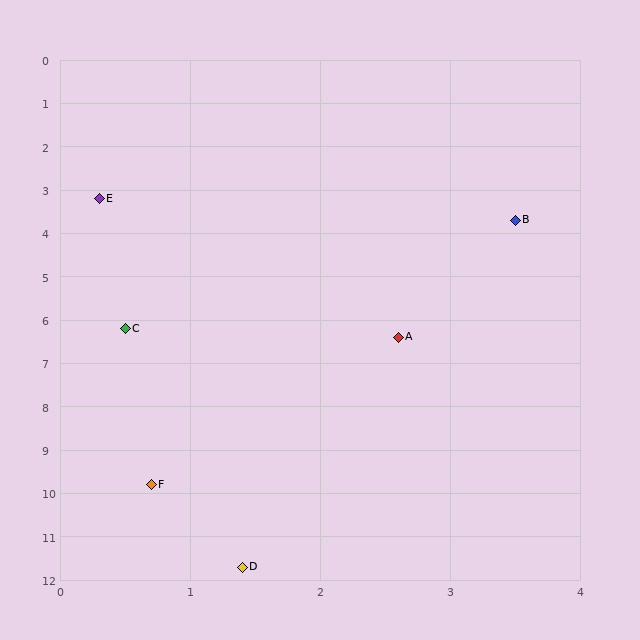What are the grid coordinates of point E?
Point E is at approximately (0.3, 3.2).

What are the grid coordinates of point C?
Point C is at approximately (0.5, 6.2).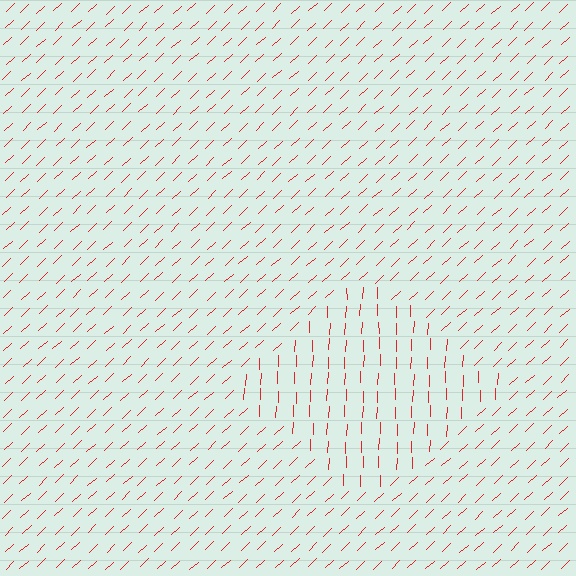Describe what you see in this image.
The image is filled with small red line segments. A diamond region in the image has lines oriented differently from the surrounding lines, creating a visible texture boundary.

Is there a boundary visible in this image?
Yes, there is a texture boundary formed by a change in line orientation.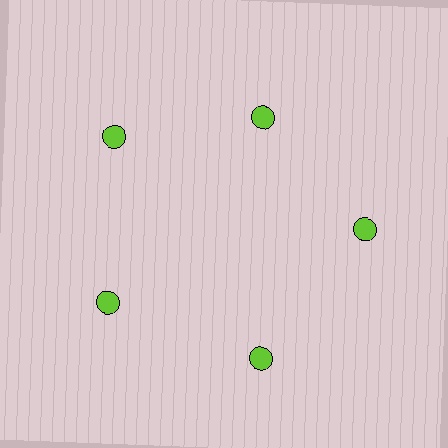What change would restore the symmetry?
The symmetry would be restored by moving it outward, back onto the ring so that all 5 circles sit at equal angles and equal distance from the center.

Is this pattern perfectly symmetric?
No. The 5 lime circles are arranged in a ring, but one element near the 1 o'clock position is pulled inward toward the center, breaking the 5-fold rotational symmetry.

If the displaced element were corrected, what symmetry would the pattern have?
It would have 5-fold rotational symmetry — the pattern would map onto itself every 72 degrees.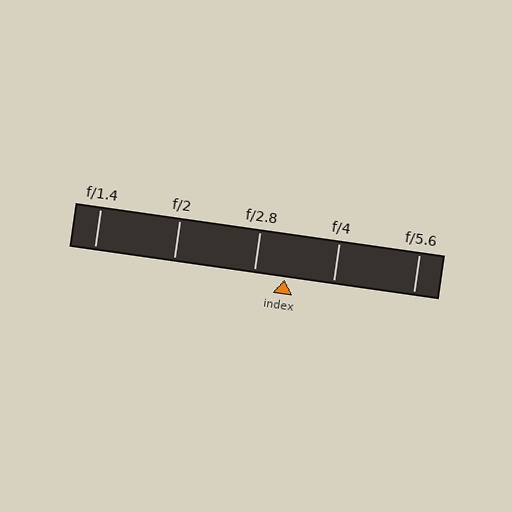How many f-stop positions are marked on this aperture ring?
There are 5 f-stop positions marked.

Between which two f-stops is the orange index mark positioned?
The index mark is between f/2.8 and f/4.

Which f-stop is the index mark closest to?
The index mark is closest to f/2.8.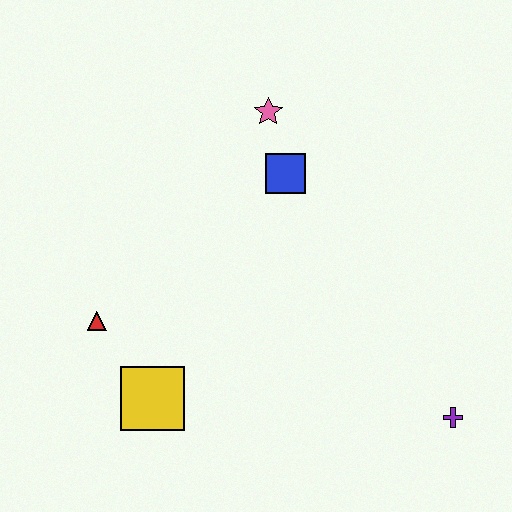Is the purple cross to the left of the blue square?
No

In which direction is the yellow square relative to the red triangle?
The yellow square is below the red triangle.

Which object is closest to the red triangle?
The yellow square is closest to the red triangle.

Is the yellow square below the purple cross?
No